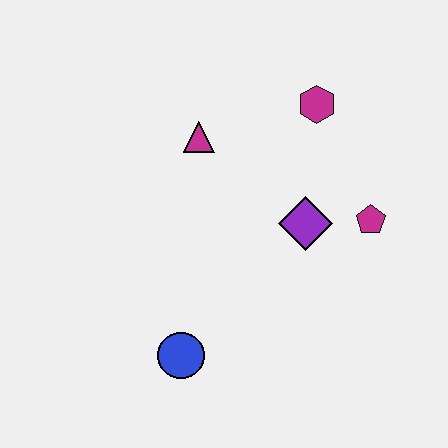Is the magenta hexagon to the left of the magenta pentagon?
Yes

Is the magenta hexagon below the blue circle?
No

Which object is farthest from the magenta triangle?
The blue circle is farthest from the magenta triangle.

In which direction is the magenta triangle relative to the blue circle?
The magenta triangle is above the blue circle.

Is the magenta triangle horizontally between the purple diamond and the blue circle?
Yes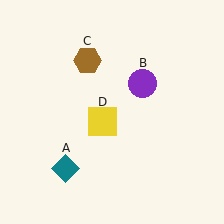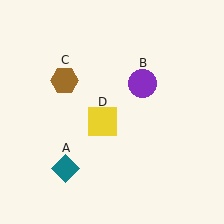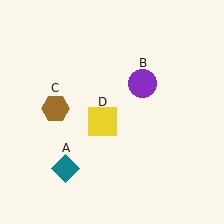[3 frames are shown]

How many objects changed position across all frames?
1 object changed position: brown hexagon (object C).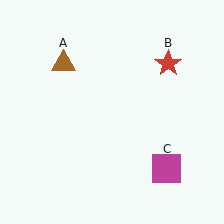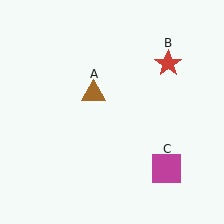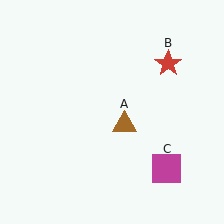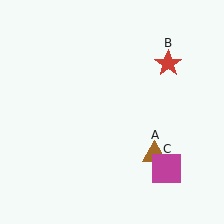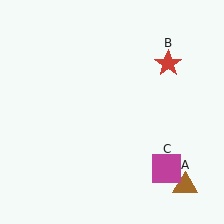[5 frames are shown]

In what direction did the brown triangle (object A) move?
The brown triangle (object A) moved down and to the right.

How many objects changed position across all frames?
1 object changed position: brown triangle (object A).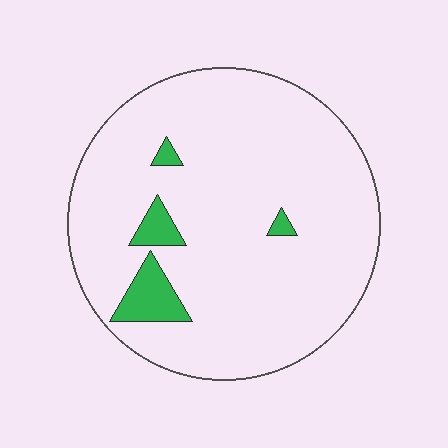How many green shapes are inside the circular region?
4.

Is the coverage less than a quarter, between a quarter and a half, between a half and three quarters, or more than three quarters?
Less than a quarter.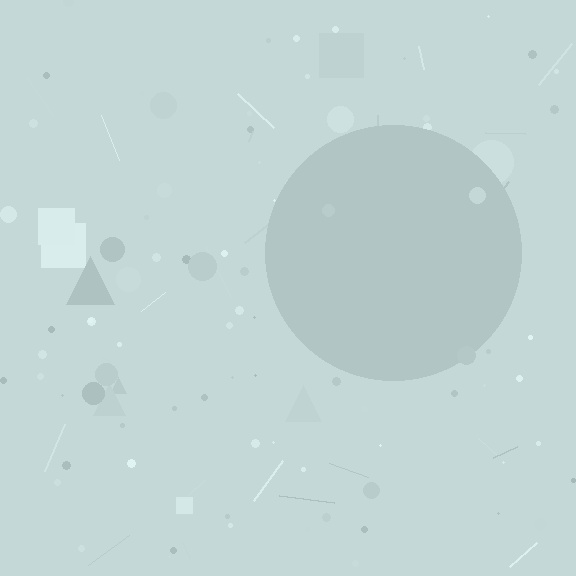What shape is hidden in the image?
A circle is hidden in the image.